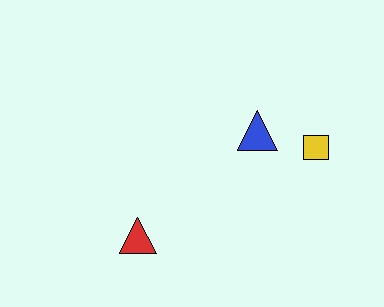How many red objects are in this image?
There is 1 red object.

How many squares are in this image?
There is 1 square.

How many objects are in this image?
There are 3 objects.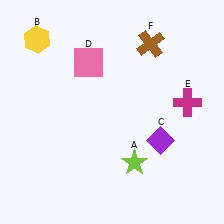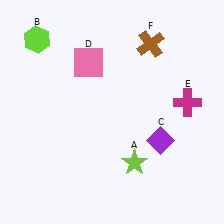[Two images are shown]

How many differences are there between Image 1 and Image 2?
There is 1 difference between the two images.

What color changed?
The hexagon (B) changed from yellow in Image 1 to lime in Image 2.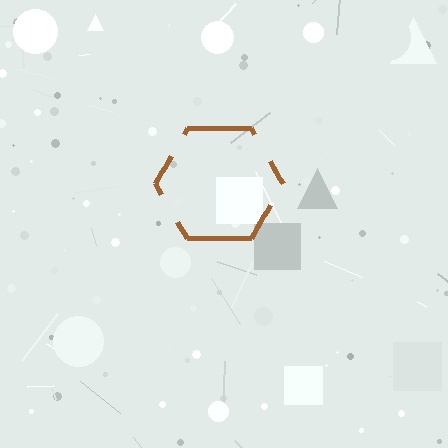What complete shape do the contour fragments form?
The contour fragments form a hexagon.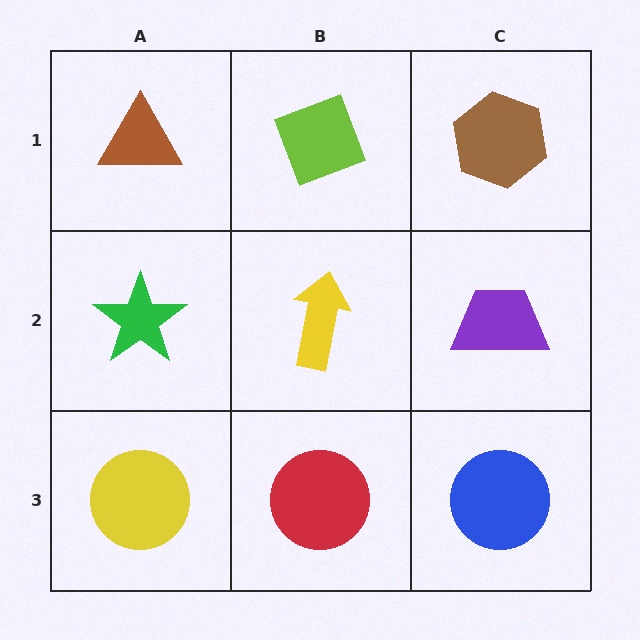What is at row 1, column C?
A brown hexagon.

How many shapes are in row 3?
3 shapes.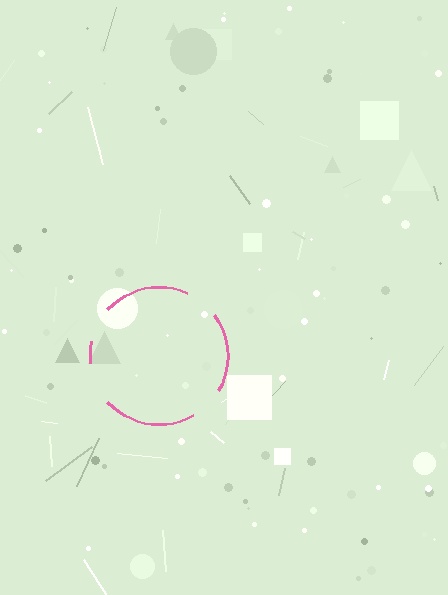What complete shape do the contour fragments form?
The contour fragments form a circle.